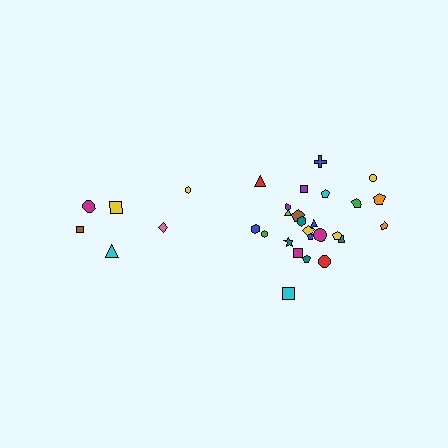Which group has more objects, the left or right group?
The right group.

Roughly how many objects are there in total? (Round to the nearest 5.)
Roughly 30 objects in total.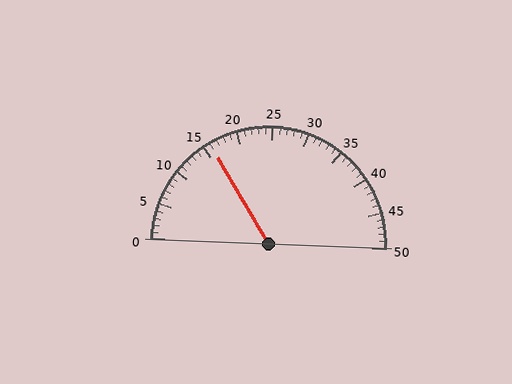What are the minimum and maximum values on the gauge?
The gauge ranges from 0 to 50.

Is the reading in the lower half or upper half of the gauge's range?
The reading is in the lower half of the range (0 to 50).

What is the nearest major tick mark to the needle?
The nearest major tick mark is 15.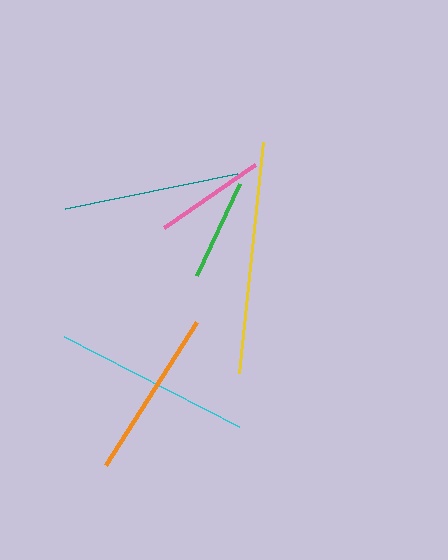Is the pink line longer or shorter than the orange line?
The orange line is longer than the pink line.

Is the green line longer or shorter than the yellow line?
The yellow line is longer than the green line.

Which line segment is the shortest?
The green line is the shortest at approximately 103 pixels.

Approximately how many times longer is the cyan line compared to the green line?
The cyan line is approximately 1.9 times the length of the green line.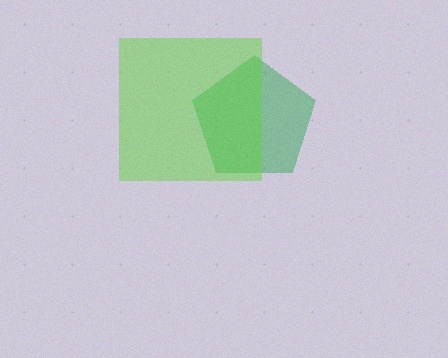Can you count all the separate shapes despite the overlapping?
Yes, there are 2 separate shapes.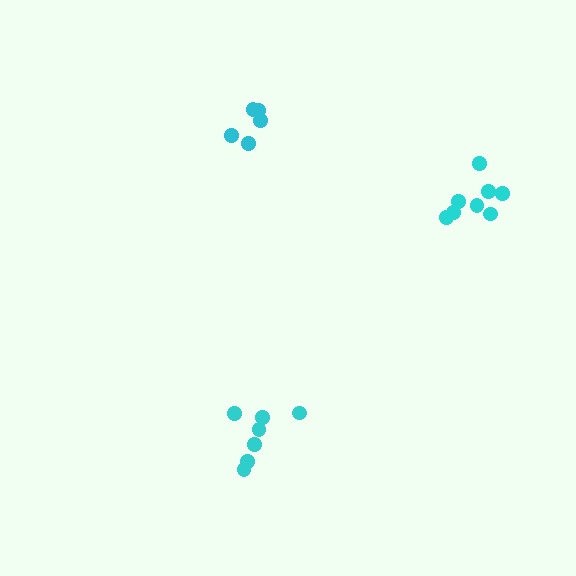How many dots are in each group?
Group 1: 5 dots, Group 2: 7 dots, Group 3: 8 dots (20 total).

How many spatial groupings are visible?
There are 3 spatial groupings.